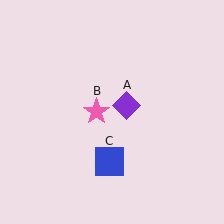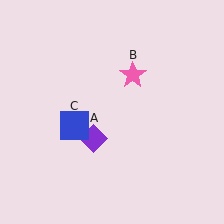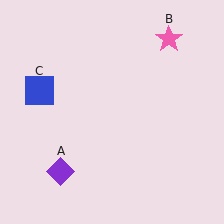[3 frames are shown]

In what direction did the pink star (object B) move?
The pink star (object B) moved up and to the right.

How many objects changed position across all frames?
3 objects changed position: purple diamond (object A), pink star (object B), blue square (object C).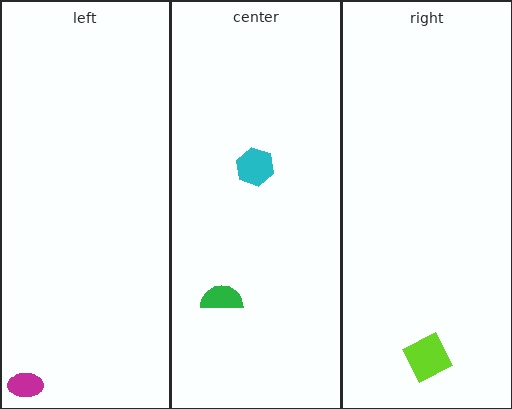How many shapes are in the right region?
1.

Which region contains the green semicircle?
The center region.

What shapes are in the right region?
The lime diamond.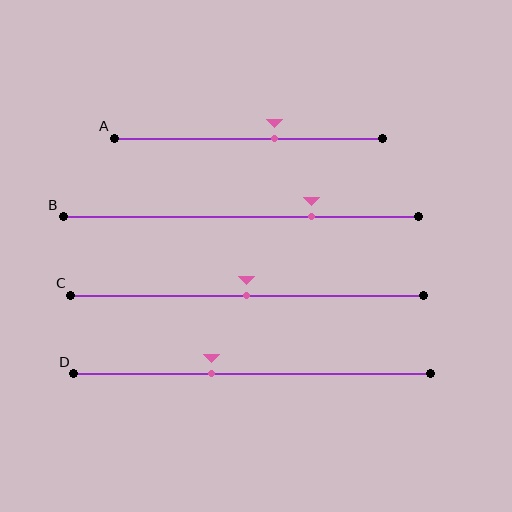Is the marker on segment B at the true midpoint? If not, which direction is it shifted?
No, the marker on segment B is shifted to the right by about 20% of the segment length.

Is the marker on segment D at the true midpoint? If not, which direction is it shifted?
No, the marker on segment D is shifted to the left by about 12% of the segment length.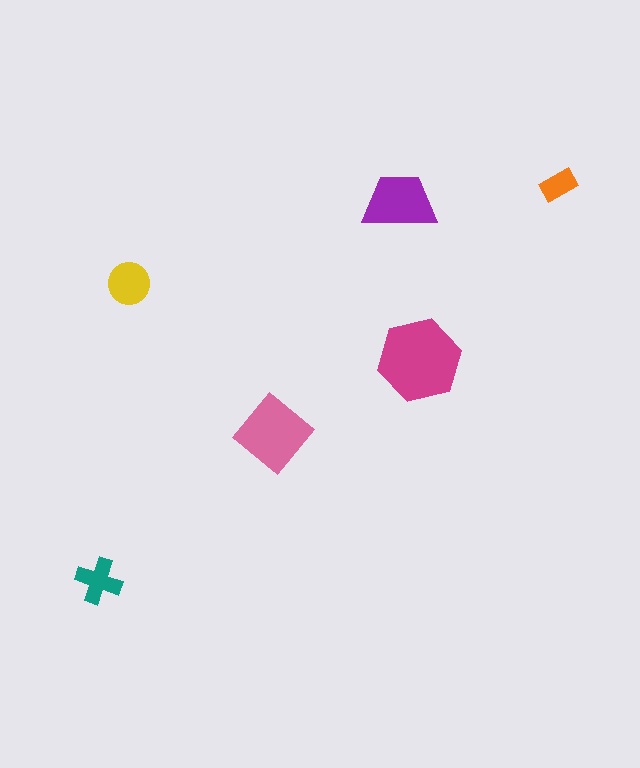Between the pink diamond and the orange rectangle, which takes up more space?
The pink diamond.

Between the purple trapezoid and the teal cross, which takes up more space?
The purple trapezoid.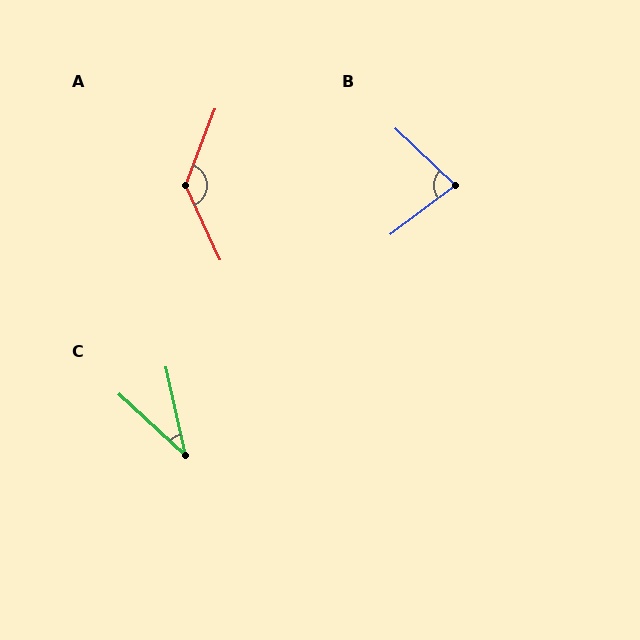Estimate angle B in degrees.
Approximately 81 degrees.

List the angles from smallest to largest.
C (35°), B (81°), A (135°).